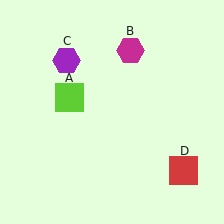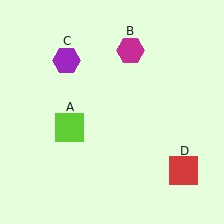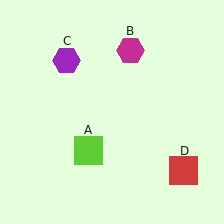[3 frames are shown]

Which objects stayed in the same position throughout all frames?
Magenta hexagon (object B) and purple hexagon (object C) and red square (object D) remained stationary.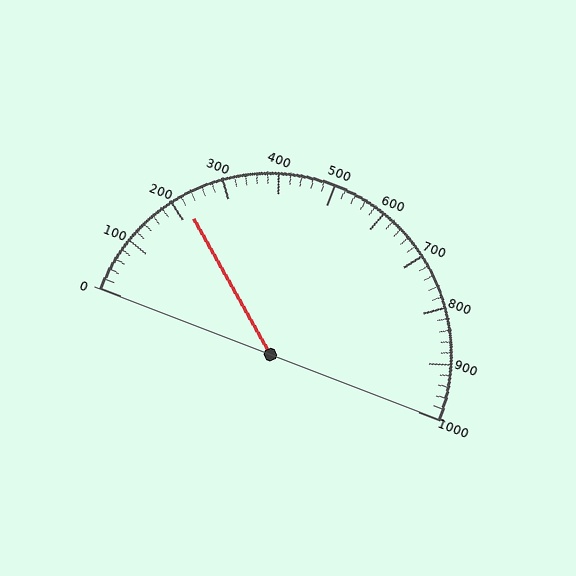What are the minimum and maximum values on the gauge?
The gauge ranges from 0 to 1000.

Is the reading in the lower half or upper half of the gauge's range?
The reading is in the lower half of the range (0 to 1000).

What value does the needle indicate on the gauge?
The needle indicates approximately 220.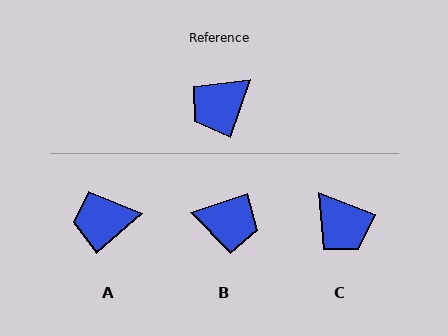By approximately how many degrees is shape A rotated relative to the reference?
Approximately 29 degrees clockwise.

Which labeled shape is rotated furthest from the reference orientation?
B, about 128 degrees away.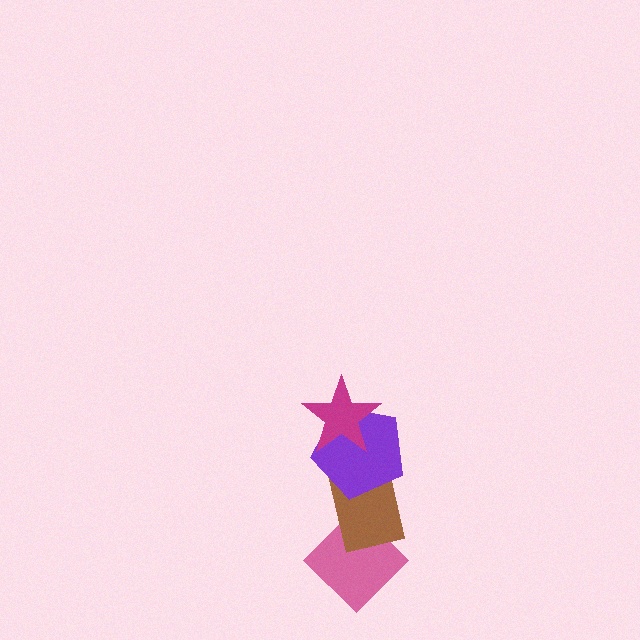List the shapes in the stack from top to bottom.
From top to bottom: the magenta star, the purple pentagon, the brown rectangle, the pink diamond.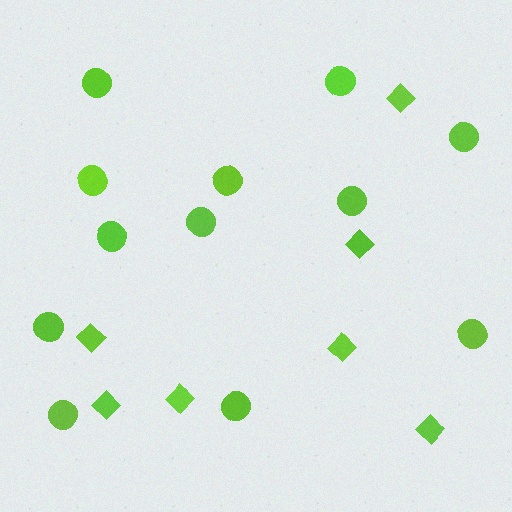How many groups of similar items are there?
There are 2 groups: one group of circles (12) and one group of diamonds (7).